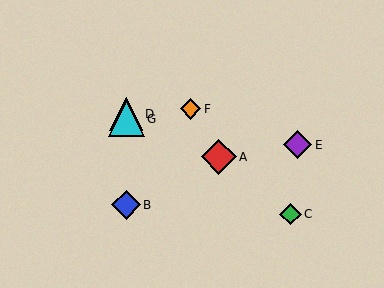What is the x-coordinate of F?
Object F is at x≈191.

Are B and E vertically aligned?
No, B is at x≈126 and E is at x≈298.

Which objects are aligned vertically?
Objects B, D, G are aligned vertically.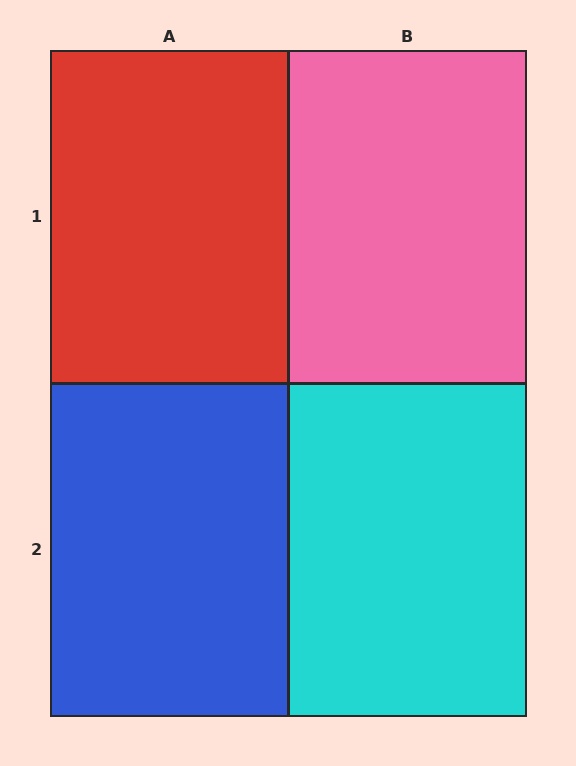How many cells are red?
1 cell is red.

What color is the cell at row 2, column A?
Blue.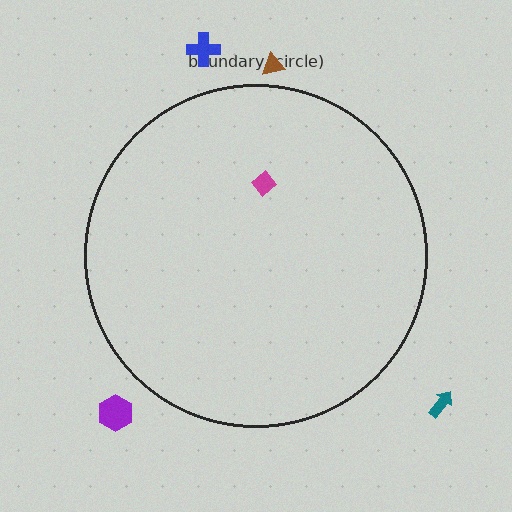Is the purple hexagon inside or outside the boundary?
Outside.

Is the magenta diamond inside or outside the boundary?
Inside.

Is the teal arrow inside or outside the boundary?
Outside.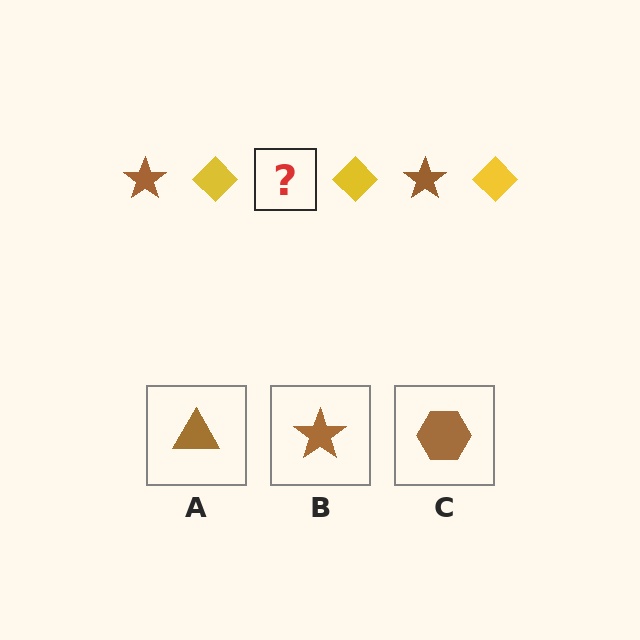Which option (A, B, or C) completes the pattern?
B.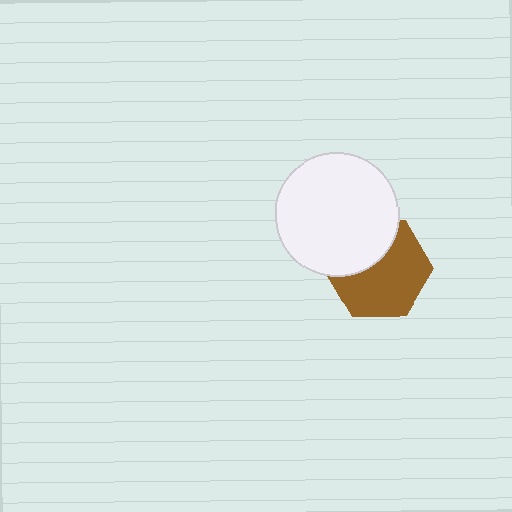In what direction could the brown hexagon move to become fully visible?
The brown hexagon could move down. That would shift it out from behind the white circle entirely.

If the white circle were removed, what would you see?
You would see the complete brown hexagon.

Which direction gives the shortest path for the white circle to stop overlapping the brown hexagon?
Moving up gives the shortest separation.